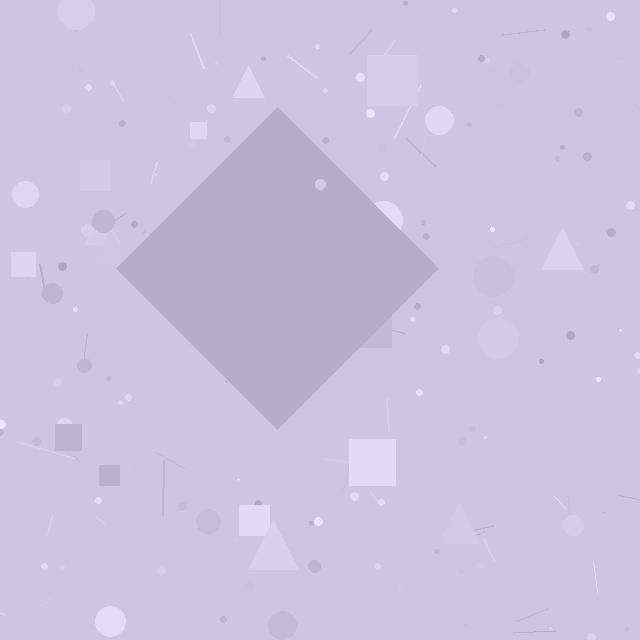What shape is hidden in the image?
A diamond is hidden in the image.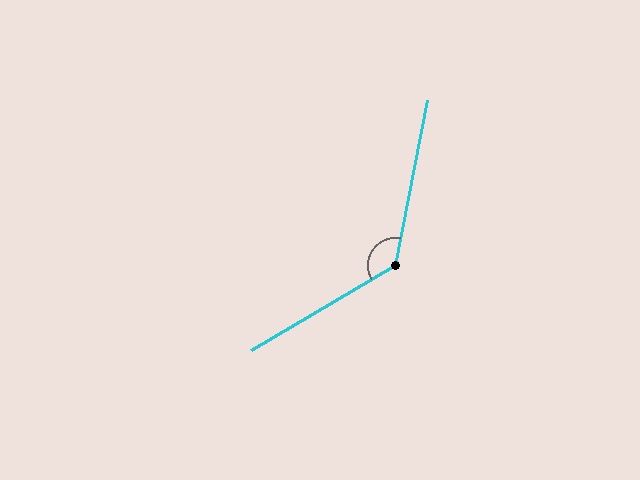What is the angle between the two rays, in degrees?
Approximately 131 degrees.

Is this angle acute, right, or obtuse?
It is obtuse.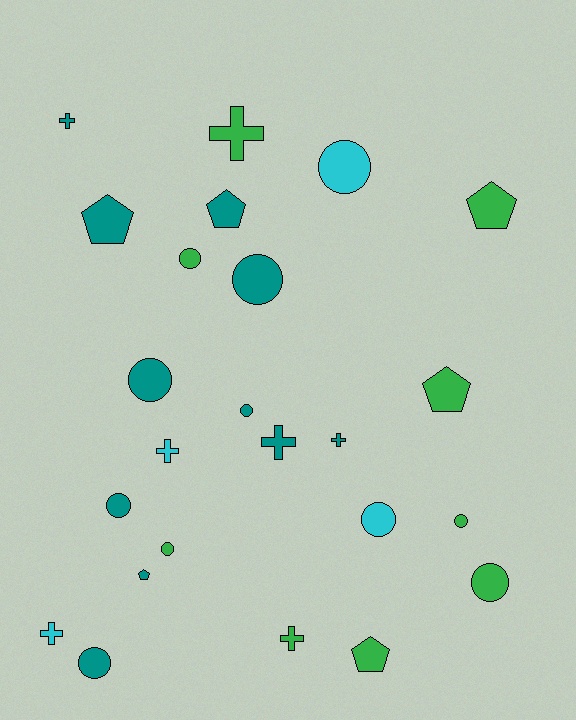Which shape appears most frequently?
Circle, with 11 objects.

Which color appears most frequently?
Teal, with 11 objects.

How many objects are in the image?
There are 24 objects.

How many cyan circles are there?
There are 2 cyan circles.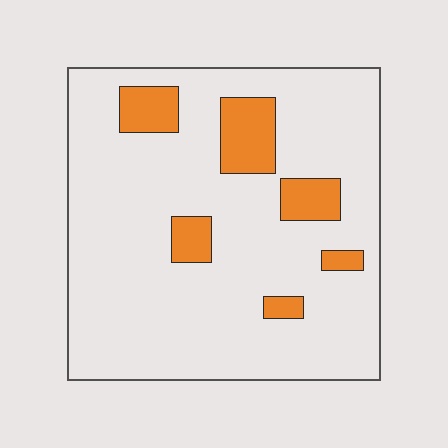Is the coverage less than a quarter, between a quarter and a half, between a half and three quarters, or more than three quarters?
Less than a quarter.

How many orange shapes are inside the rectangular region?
6.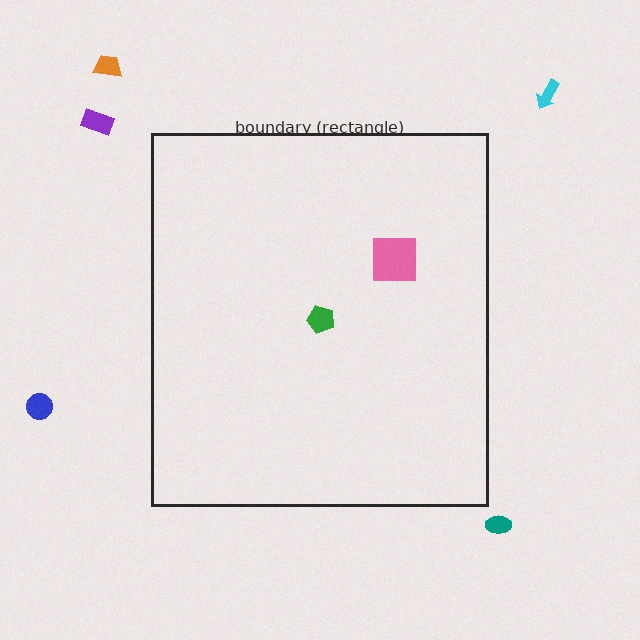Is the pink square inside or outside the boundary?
Inside.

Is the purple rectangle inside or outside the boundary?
Outside.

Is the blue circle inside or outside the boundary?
Outside.